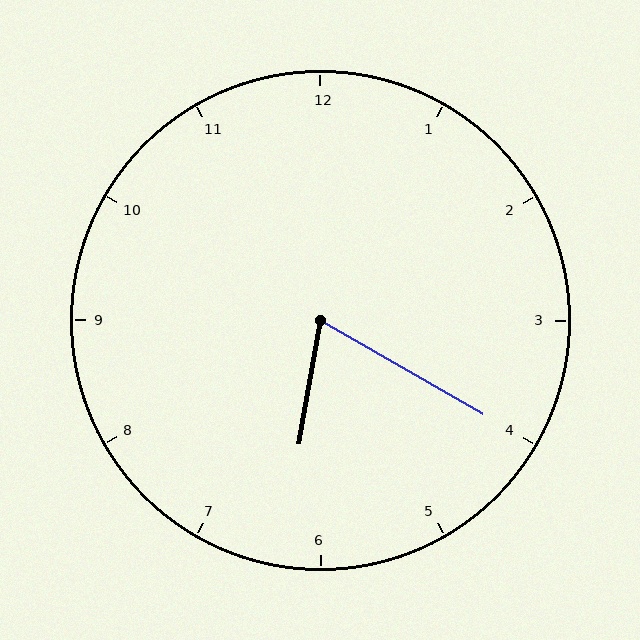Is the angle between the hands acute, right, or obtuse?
It is acute.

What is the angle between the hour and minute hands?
Approximately 70 degrees.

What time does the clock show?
6:20.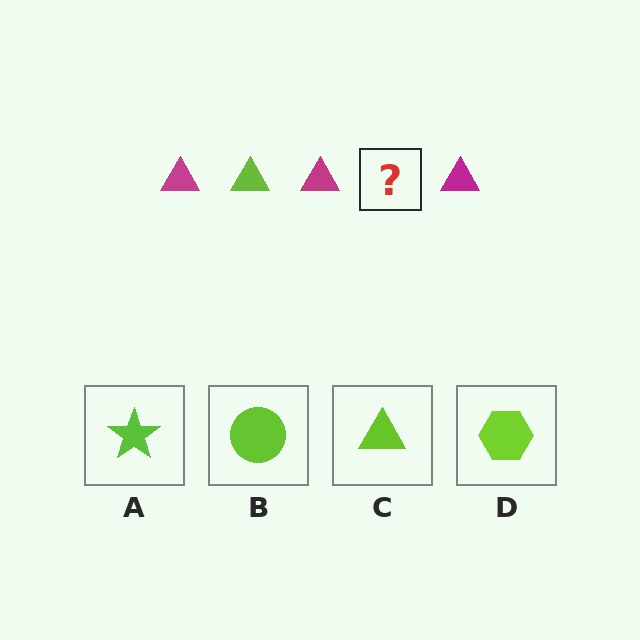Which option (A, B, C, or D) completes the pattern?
C.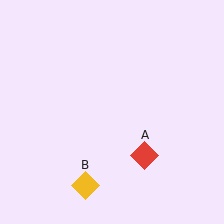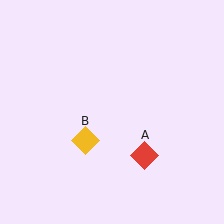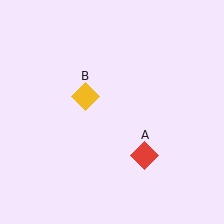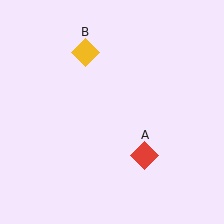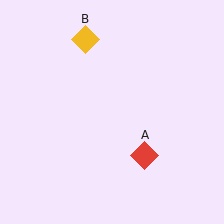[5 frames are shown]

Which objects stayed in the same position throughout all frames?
Red diamond (object A) remained stationary.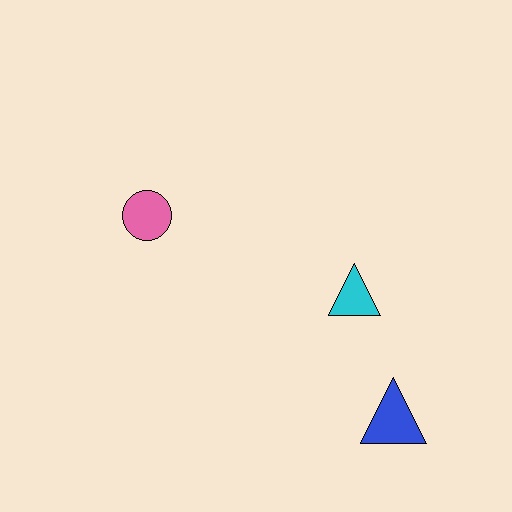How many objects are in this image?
There are 3 objects.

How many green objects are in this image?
There are no green objects.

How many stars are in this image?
There are no stars.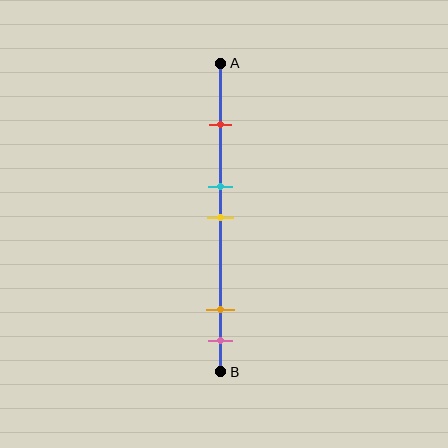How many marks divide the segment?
There are 5 marks dividing the segment.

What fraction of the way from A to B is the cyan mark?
The cyan mark is approximately 40% (0.4) of the way from A to B.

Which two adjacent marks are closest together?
The cyan and yellow marks are the closest adjacent pair.